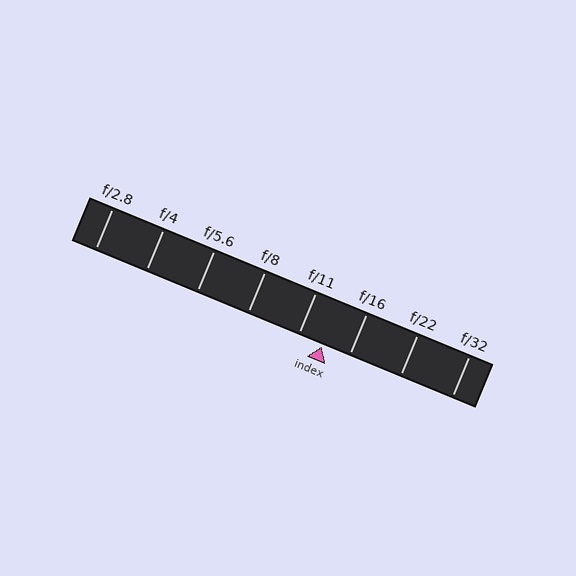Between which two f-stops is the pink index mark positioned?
The index mark is between f/11 and f/16.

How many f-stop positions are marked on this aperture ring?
There are 8 f-stop positions marked.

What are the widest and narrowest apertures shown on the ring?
The widest aperture shown is f/2.8 and the narrowest is f/32.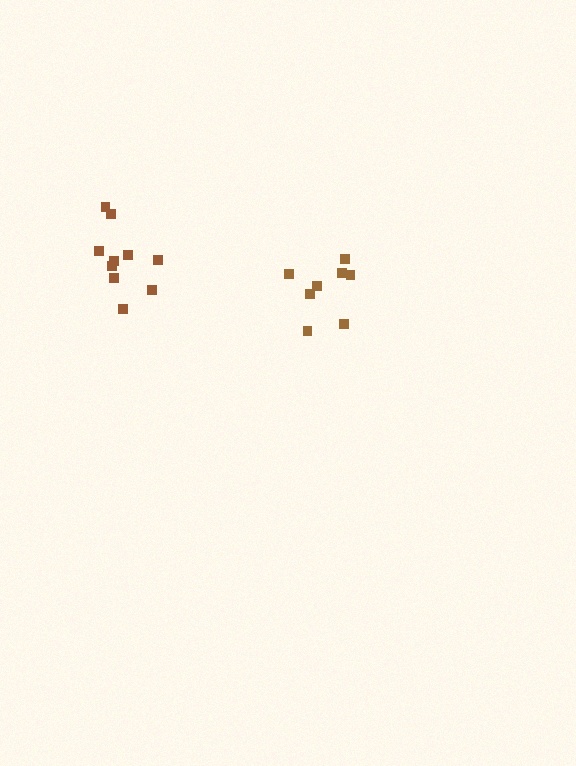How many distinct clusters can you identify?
There are 2 distinct clusters.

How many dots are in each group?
Group 1: 10 dots, Group 2: 8 dots (18 total).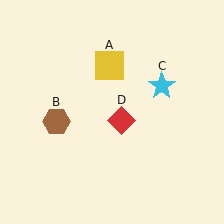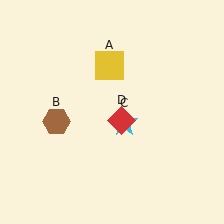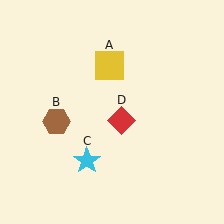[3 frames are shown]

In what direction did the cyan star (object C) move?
The cyan star (object C) moved down and to the left.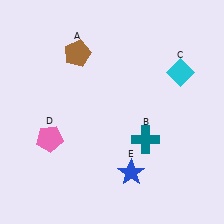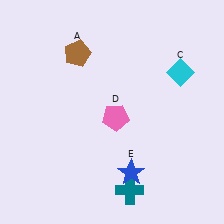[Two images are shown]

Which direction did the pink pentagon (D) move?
The pink pentagon (D) moved right.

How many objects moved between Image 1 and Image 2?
2 objects moved between the two images.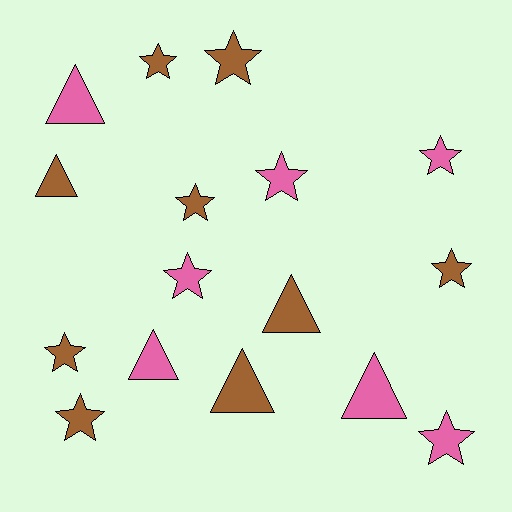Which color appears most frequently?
Brown, with 9 objects.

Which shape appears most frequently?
Star, with 10 objects.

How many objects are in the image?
There are 16 objects.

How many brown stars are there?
There are 6 brown stars.